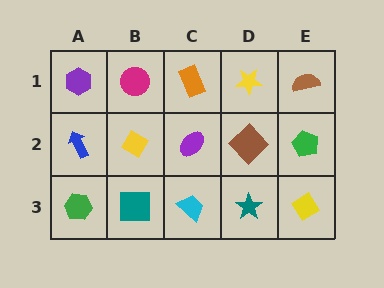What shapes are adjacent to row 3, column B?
A yellow diamond (row 2, column B), a green hexagon (row 3, column A), a cyan trapezoid (row 3, column C).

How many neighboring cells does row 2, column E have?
3.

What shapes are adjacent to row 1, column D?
A brown diamond (row 2, column D), an orange rectangle (row 1, column C), a brown semicircle (row 1, column E).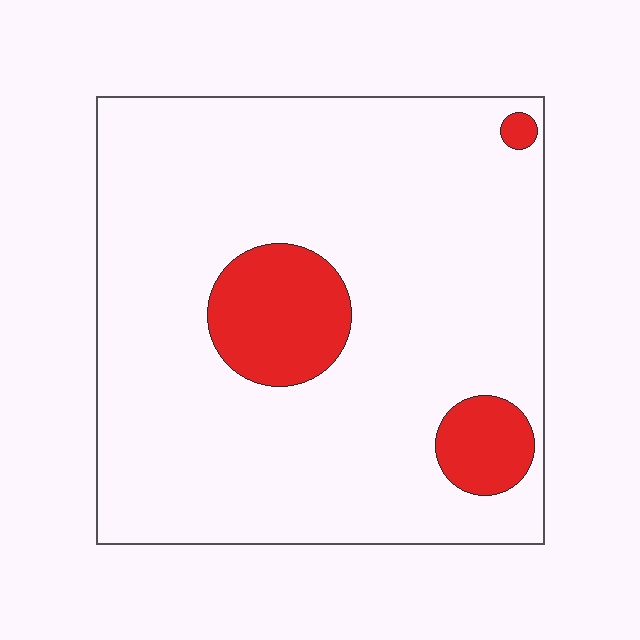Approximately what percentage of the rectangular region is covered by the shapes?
Approximately 15%.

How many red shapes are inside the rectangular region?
3.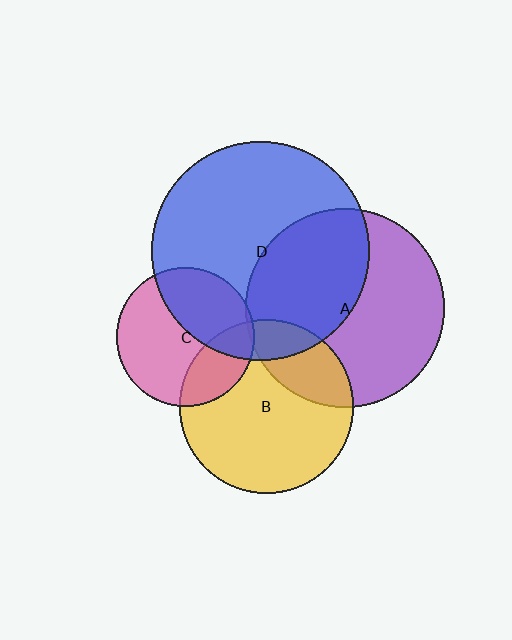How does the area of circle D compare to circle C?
Approximately 2.5 times.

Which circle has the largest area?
Circle D (blue).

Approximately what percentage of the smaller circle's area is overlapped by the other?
Approximately 25%.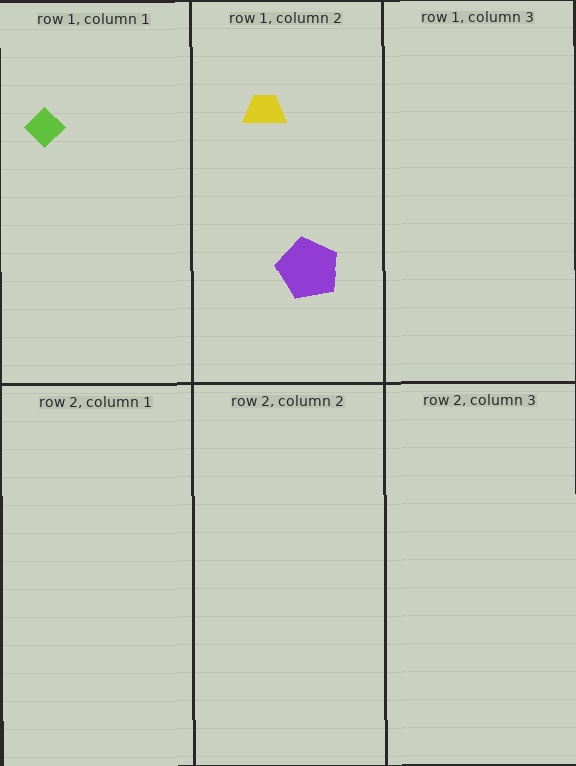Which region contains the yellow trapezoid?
The row 1, column 2 region.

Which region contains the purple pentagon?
The row 1, column 2 region.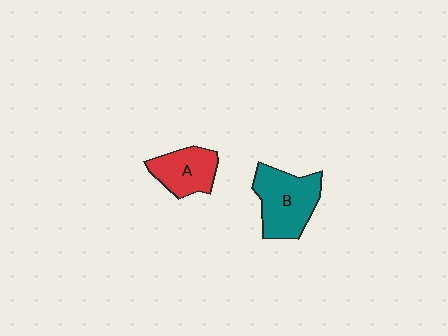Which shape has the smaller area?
Shape A (red).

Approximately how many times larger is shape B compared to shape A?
Approximately 1.4 times.